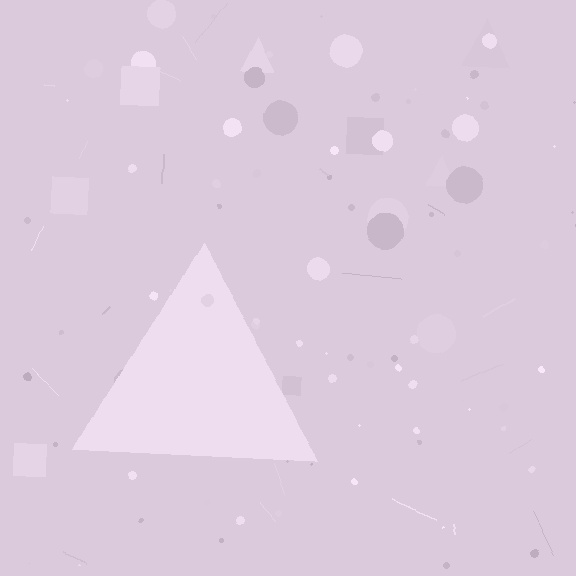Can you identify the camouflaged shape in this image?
The camouflaged shape is a triangle.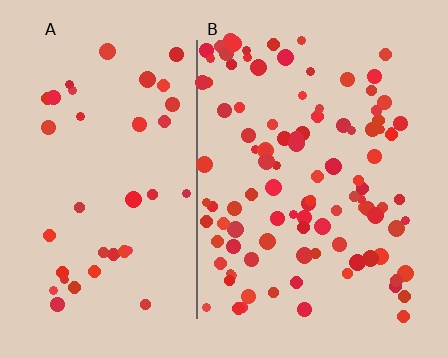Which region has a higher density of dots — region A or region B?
B (the right).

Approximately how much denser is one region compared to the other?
Approximately 2.6× — region B over region A.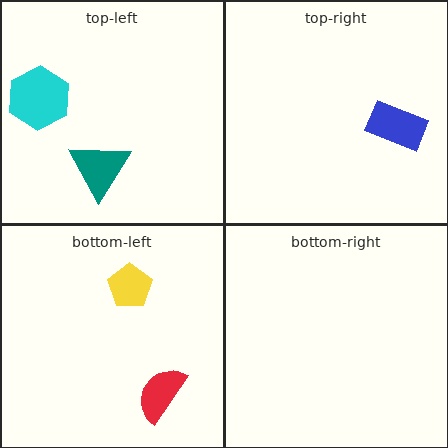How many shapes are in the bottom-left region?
2.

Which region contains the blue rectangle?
The top-right region.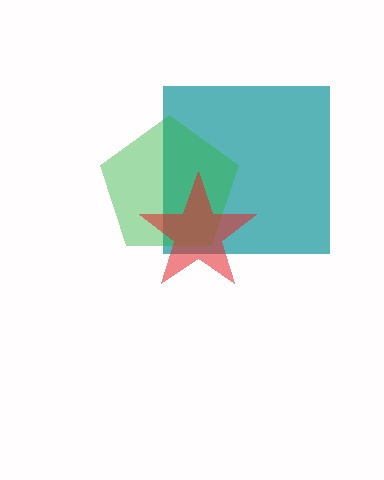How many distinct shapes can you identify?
There are 3 distinct shapes: a teal square, a green pentagon, a red star.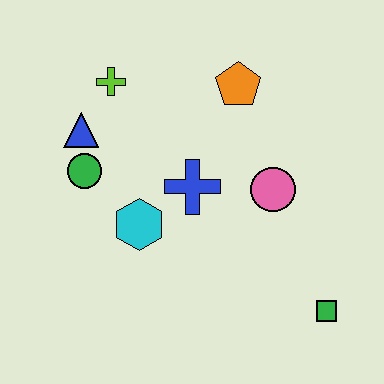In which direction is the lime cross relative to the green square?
The lime cross is above the green square.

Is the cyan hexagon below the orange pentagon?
Yes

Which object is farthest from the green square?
The lime cross is farthest from the green square.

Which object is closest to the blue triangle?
The green circle is closest to the blue triangle.